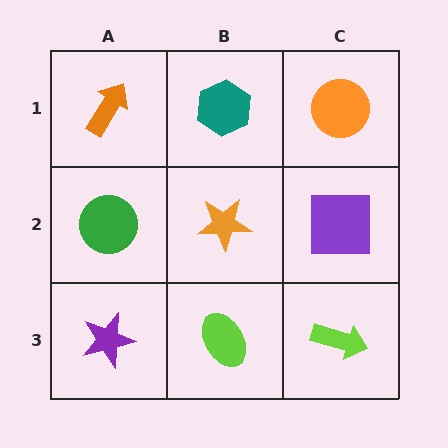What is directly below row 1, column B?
An orange star.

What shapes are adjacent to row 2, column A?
An orange arrow (row 1, column A), a purple star (row 3, column A), an orange star (row 2, column B).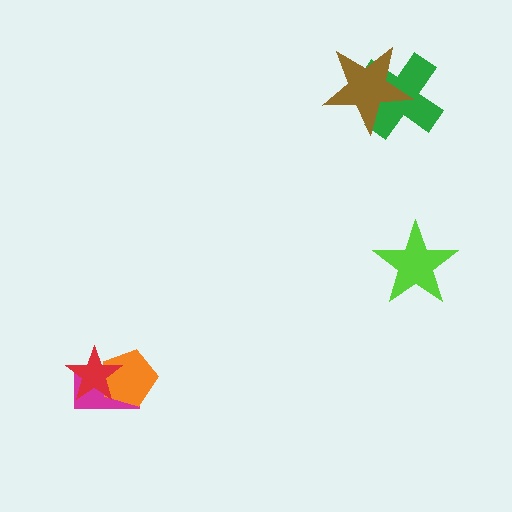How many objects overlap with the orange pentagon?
2 objects overlap with the orange pentagon.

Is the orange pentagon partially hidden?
Yes, it is partially covered by another shape.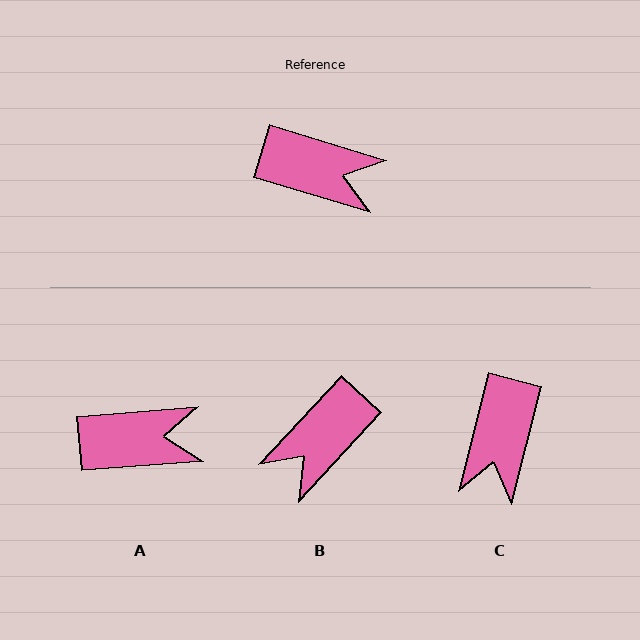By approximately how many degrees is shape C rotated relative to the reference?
Approximately 87 degrees clockwise.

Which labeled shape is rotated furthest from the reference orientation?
B, about 116 degrees away.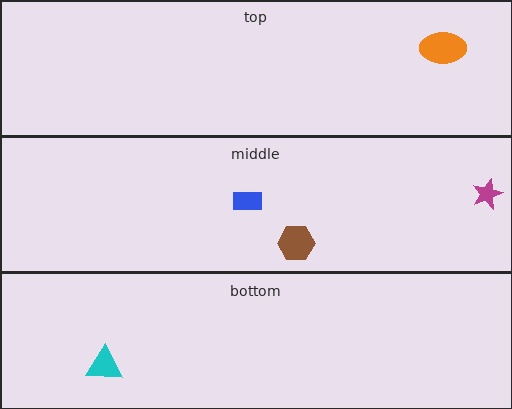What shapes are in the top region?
The orange ellipse.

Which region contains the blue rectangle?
The middle region.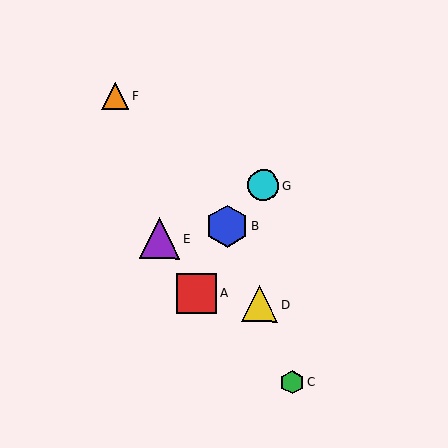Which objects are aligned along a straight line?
Objects B, C, D are aligned along a straight line.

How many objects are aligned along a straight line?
3 objects (B, C, D) are aligned along a straight line.